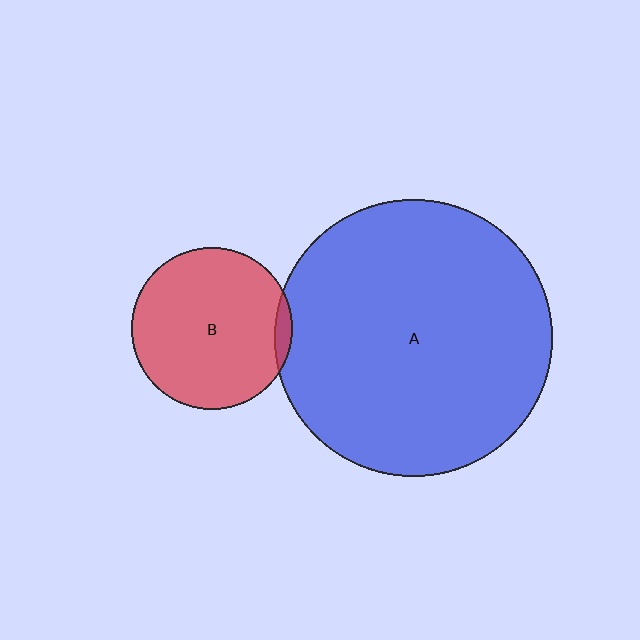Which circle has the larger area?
Circle A (blue).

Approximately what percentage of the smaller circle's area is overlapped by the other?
Approximately 5%.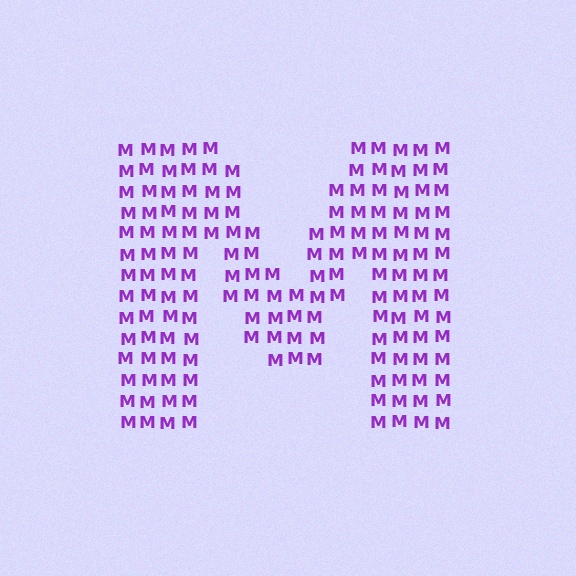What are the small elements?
The small elements are letter M's.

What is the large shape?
The large shape is the letter M.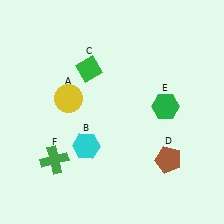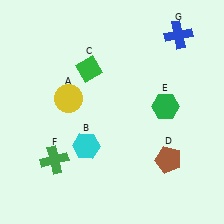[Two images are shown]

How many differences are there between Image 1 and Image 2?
There is 1 difference between the two images.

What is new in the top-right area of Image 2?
A blue cross (G) was added in the top-right area of Image 2.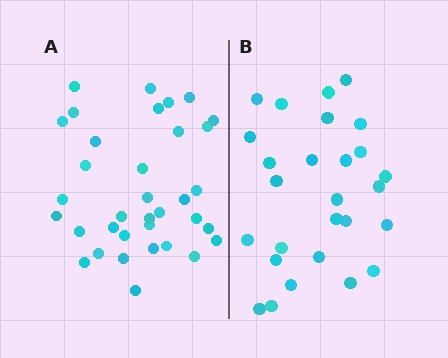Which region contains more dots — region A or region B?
Region A (the left region) has more dots.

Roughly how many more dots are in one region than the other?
Region A has roughly 8 or so more dots than region B.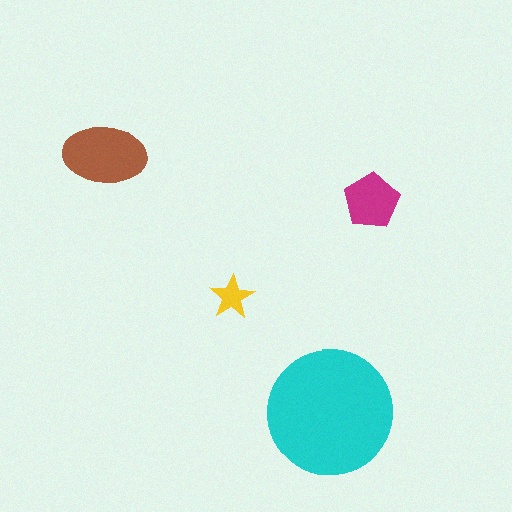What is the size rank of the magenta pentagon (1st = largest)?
3rd.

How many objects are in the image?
There are 4 objects in the image.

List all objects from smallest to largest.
The yellow star, the magenta pentagon, the brown ellipse, the cyan circle.